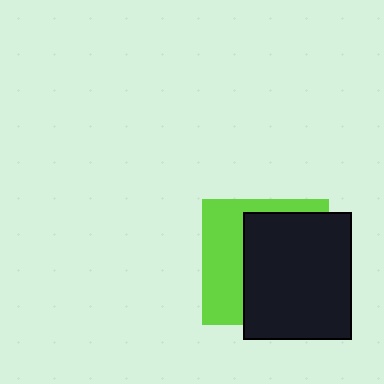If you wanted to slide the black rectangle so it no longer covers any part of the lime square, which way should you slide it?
Slide it right — that is the most direct way to separate the two shapes.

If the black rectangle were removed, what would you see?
You would see the complete lime square.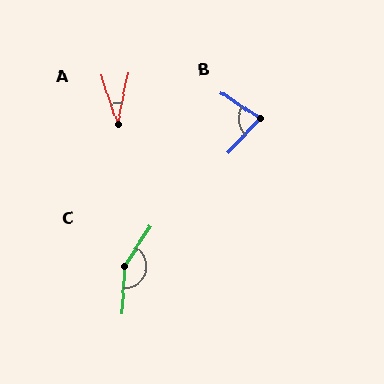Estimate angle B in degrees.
Approximately 81 degrees.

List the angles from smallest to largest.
A (30°), B (81°), C (150°).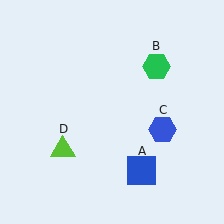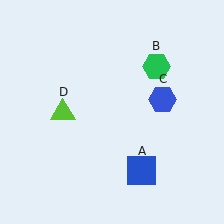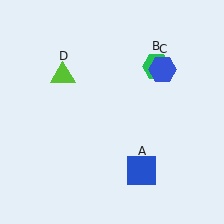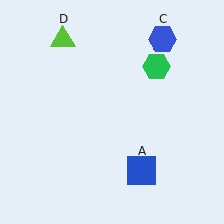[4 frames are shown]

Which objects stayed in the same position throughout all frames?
Blue square (object A) and green hexagon (object B) remained stationary.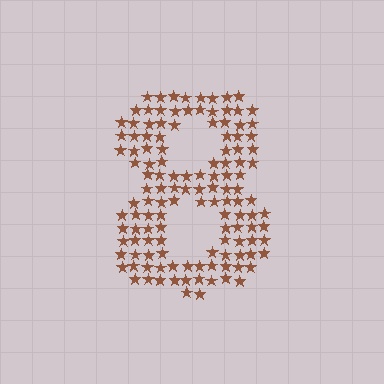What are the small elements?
The small elements are stars.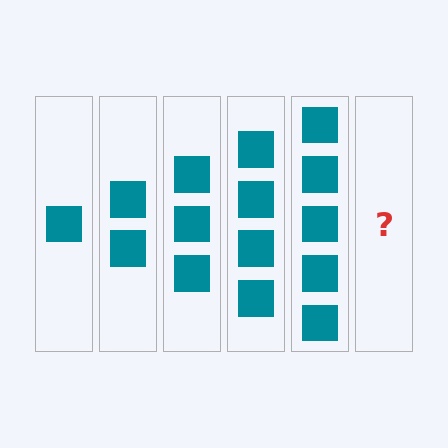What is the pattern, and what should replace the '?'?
The pattern is that each step adds one more square. The '?' should be 6 squares.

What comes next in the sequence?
The next element should be 6 squares.